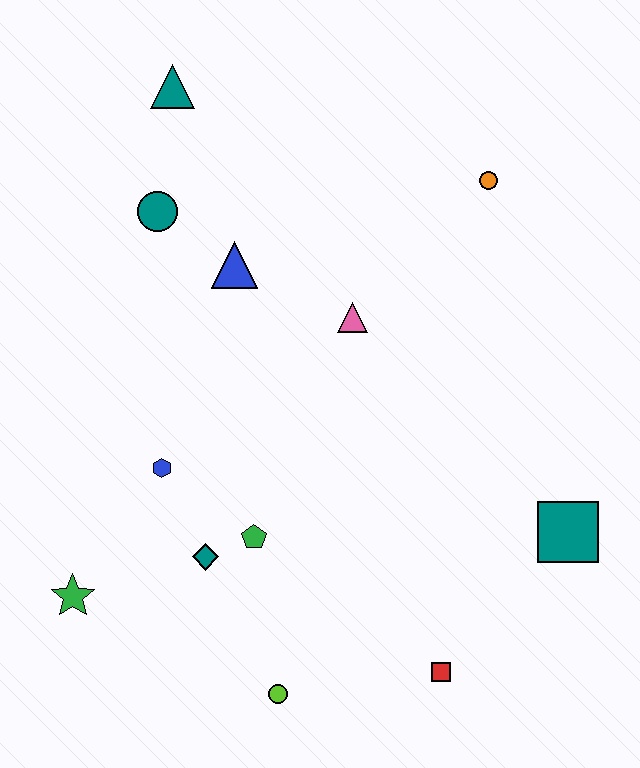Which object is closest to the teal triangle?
The teal circle is closest to the teal triangle.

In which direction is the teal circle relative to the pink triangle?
The teal circle is to the left of the pink triangle.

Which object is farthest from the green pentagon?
The teal triangle is farthest from the green pentagon.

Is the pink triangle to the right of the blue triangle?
Yes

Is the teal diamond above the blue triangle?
No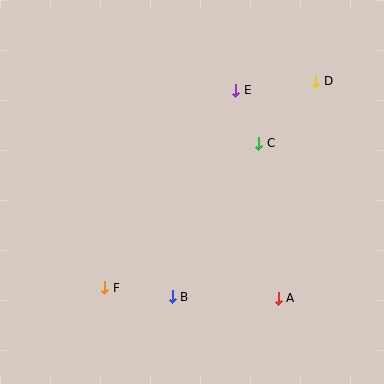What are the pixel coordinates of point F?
Point F is at (105, 288).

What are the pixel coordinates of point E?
Point E is at (236, 90).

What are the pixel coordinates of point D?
Point D is at (316, 81).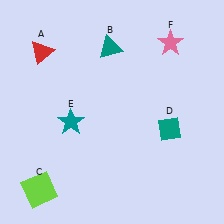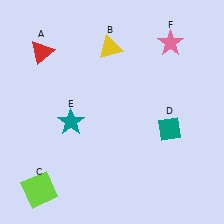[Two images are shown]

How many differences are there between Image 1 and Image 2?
There is 1 difference between the two images.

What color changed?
The triangle (B) changed from teal in Image 1 to yellow in Image 2.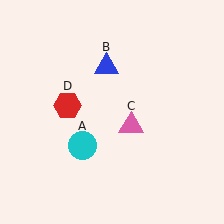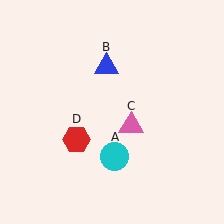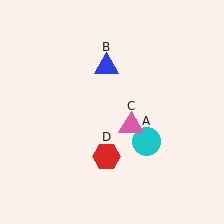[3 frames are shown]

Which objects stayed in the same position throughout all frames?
Blue triangle (object B) and pink triangle (object C) remained stationary.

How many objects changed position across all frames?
2 objects changed position: cyan circle (object A), red hexagon (object D).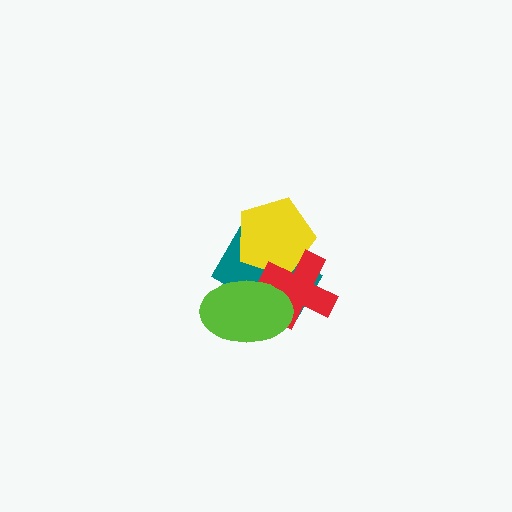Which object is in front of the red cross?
The lime ellipse is in front of the red cross.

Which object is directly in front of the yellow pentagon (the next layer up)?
The red cross is directly in front of the yellow pentagon.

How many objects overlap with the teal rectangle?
3 objects overlap with the teal rectangle.